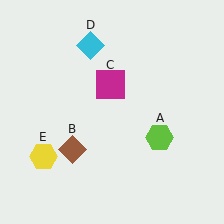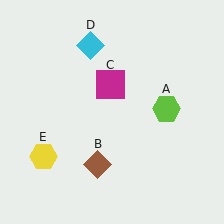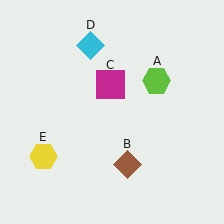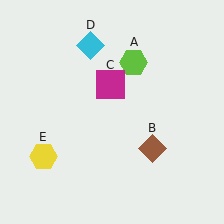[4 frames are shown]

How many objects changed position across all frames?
2 objects changed position: lime hexagon (object A), brown diamond (object B).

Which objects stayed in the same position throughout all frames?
Magenta square (object C) and cyan diamond (object D) and yellow hexagon (object E) remained stationary.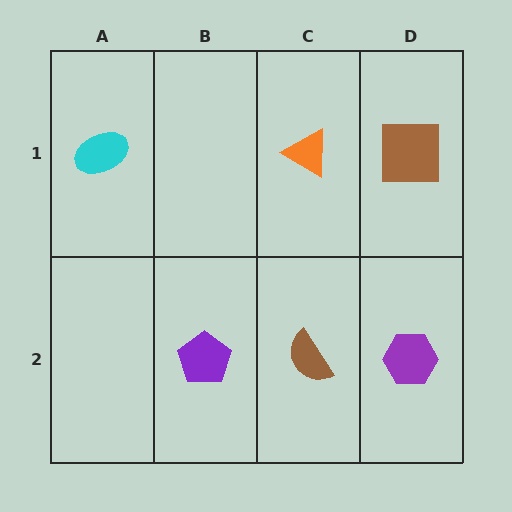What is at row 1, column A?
A cyan ellipse.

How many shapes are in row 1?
3 shapes.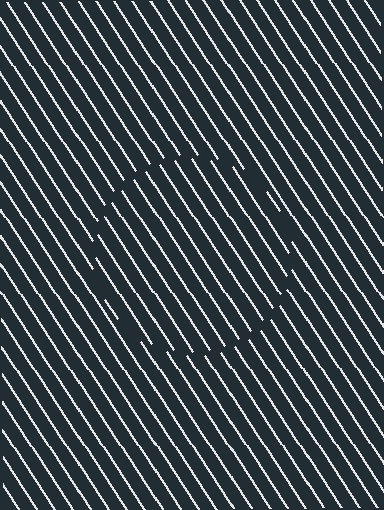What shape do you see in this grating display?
An illusory circle. The interior of the shape contains the same grating, shifted by half a period — the contour is defined by the phase discontinuity where line-ends from the inner and outer gratings abut.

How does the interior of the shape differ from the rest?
The interior of the shape contains the same grating, shifted by half a period — the contour is defined by the phase discontinuity where line-ends from the inner and outer gratings abut.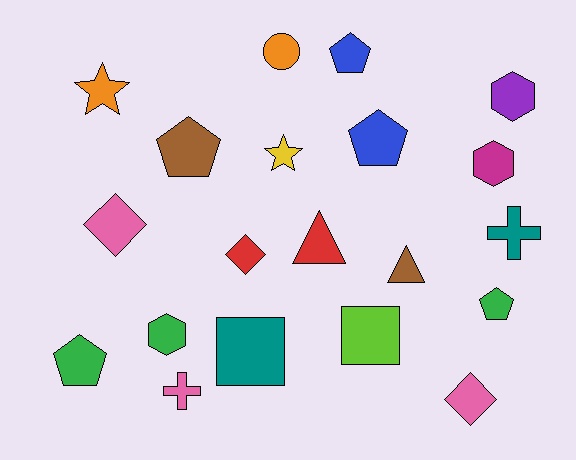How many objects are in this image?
There are 20 objects.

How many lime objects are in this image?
There is 1 lime object.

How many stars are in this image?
There are 2 stars.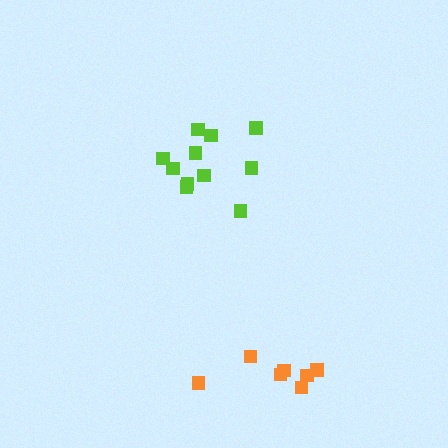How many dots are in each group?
Group 1: 11 dots, Group 2: 7 dots (18 total).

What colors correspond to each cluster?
The clusters are colored: lime, orange.